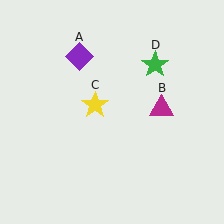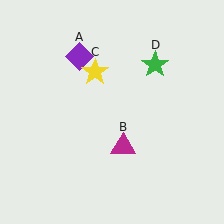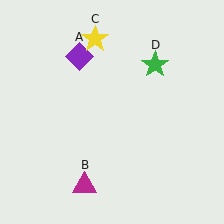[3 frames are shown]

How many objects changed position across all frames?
2 objects changed position: magenta triangle (object B), yellow star (object C).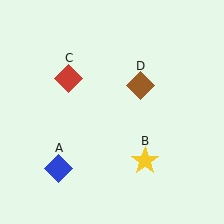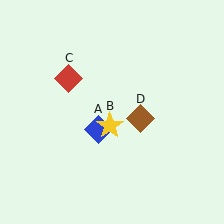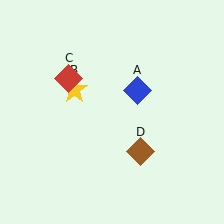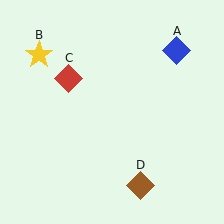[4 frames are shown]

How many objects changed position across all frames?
3 objects changed position: blue diamond (object A), yellow star (object B), brown diamond (object D).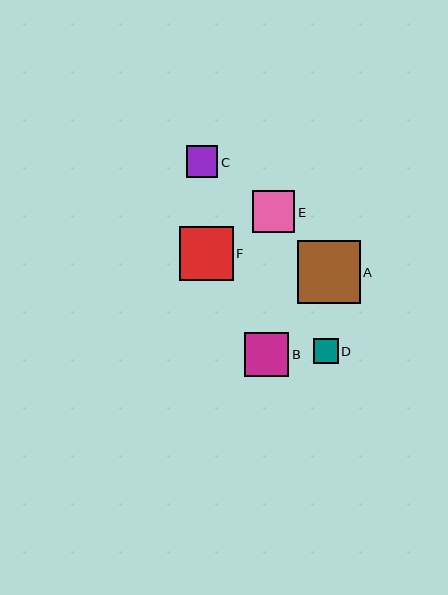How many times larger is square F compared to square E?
Square F is approximately 1.3 times the size of square E.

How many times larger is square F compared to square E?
Square F is approximately 1.3 times the size of square E.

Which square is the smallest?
Square D is the smallest with a size of approximately 25 pixels.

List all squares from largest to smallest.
From largest to smallest: A, F, B, E, C, D.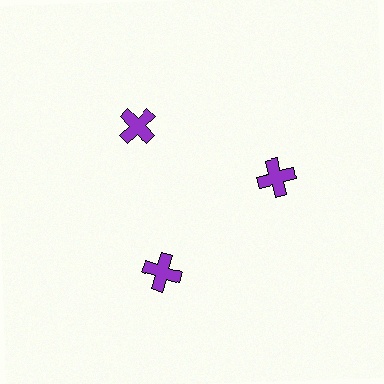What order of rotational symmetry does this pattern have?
This pattern has 3-fold rotational symmetry.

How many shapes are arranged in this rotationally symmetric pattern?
There are 3 shapes, arranged in 3 groups of 1.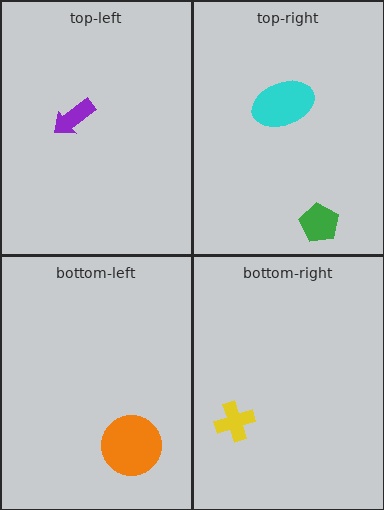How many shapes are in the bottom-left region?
1.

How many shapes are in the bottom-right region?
1.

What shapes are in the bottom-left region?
The orange circle.